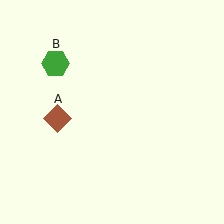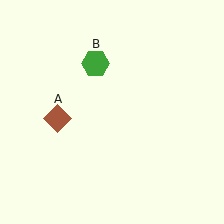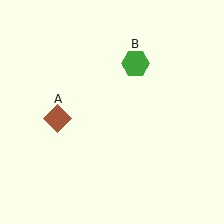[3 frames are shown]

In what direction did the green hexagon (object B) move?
The green hexagon (object B) moved right.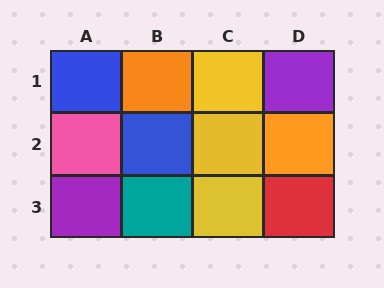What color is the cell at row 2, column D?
Orange.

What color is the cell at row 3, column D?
Red.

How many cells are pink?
1 cell is pink.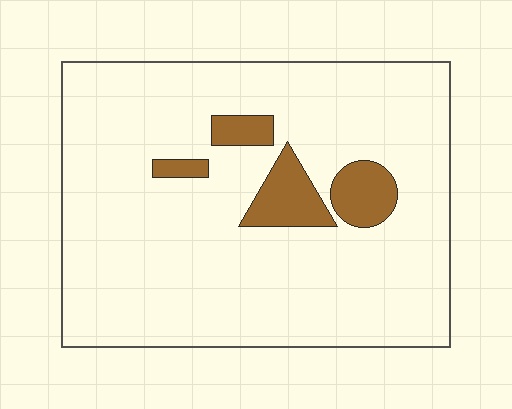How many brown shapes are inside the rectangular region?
4.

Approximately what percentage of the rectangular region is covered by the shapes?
Approximately 10%.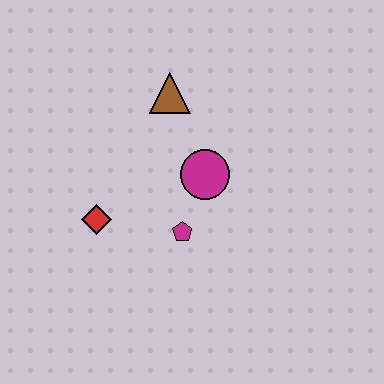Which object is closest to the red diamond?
The magenta pentagon is closest to the red diamond.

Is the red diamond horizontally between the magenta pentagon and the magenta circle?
No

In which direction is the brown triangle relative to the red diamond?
The brown triangle is above the red diamond.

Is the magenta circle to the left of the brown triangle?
No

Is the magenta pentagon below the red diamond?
Yes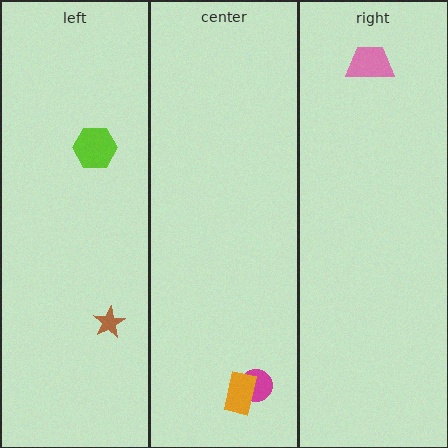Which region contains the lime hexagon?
The left region.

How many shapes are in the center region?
2.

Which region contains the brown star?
The left region.